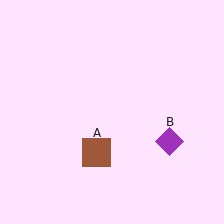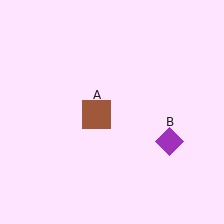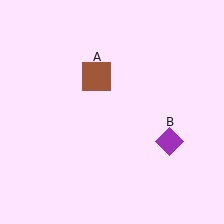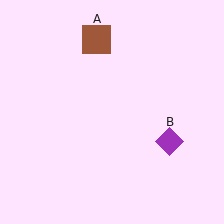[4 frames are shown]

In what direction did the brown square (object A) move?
The brown square (object A) moved up.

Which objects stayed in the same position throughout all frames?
Purple diamond (object B) remained stationary.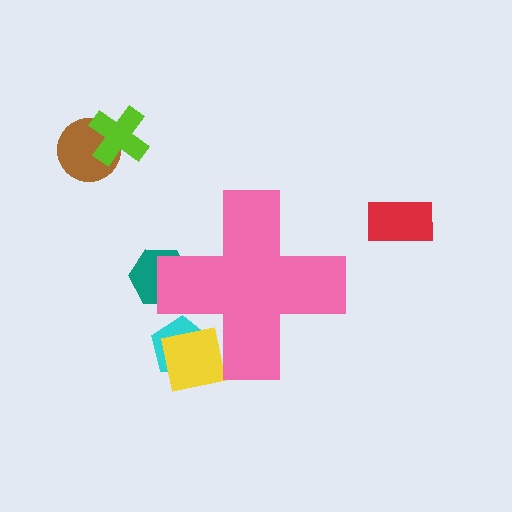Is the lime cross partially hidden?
No, the lime cross is fully visible.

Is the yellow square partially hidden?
Yes, the yellow square is partially hidden behind the pink cross.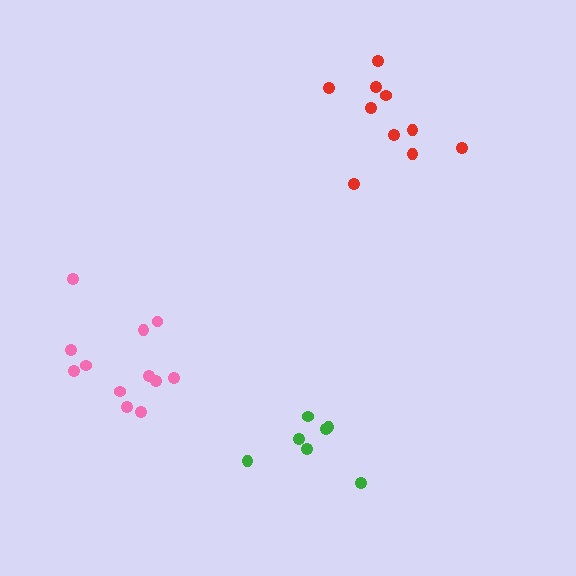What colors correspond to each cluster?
The clusters are colored: pink, red, green.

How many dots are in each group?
Group 1: 12 dots, Group 2: 10 dots, Group 3: 7 dots (29 total).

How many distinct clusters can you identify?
There are 3 distinct clusters.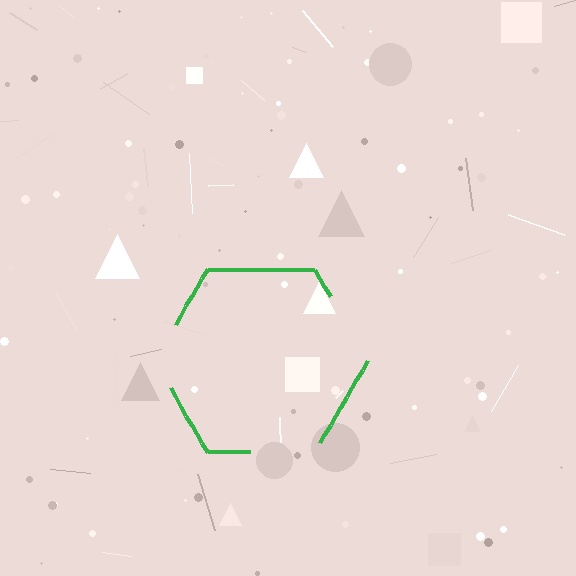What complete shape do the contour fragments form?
The contour fragments form a hexagon.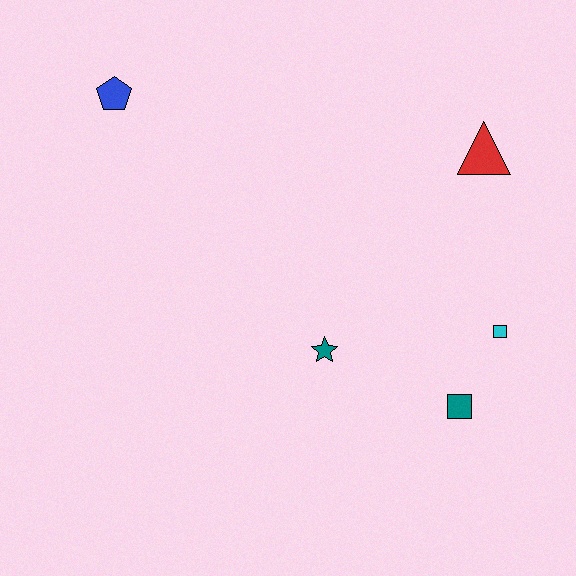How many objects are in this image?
There are 5 objects.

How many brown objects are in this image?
There are no brown objects.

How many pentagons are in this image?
There is 1 pentagon.